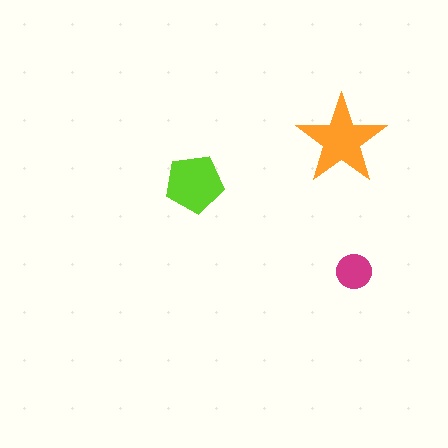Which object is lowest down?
The magenta circle is bottommost.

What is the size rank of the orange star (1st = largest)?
1st.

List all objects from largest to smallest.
The orange star, the lime pentagon, the magenta circle.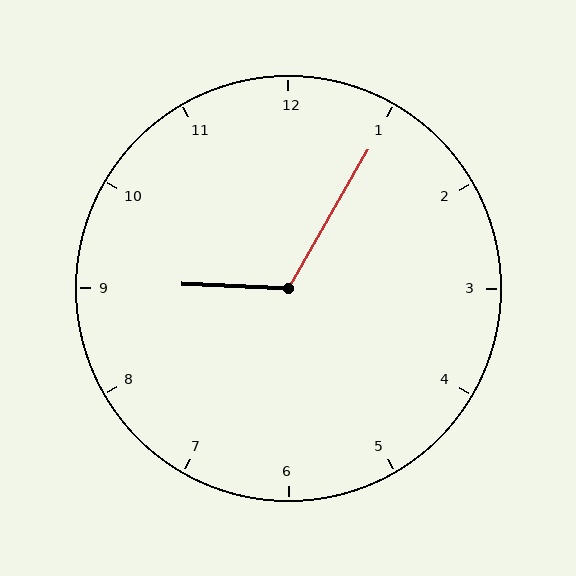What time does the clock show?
9:05.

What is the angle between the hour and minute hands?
Approximately 118 degrees.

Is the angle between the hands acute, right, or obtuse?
It is obtuse.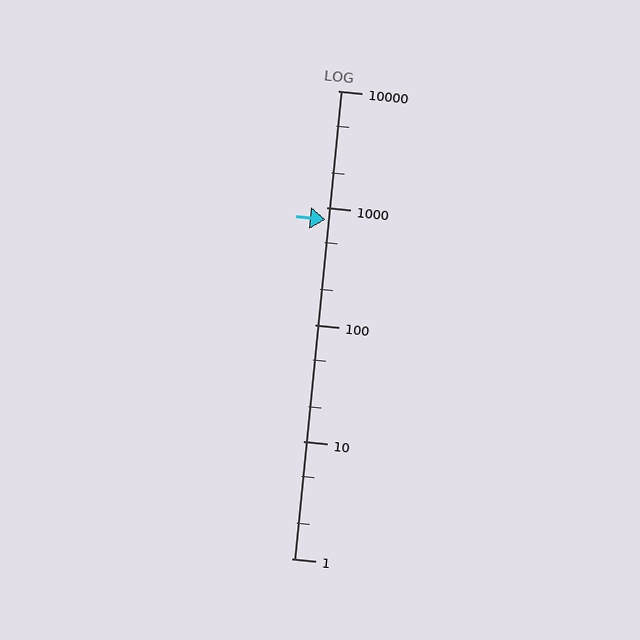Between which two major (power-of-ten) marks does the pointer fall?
The pointer is between 100 and 1000.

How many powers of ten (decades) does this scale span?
The scale spans 4 decades, from 1 to 10000.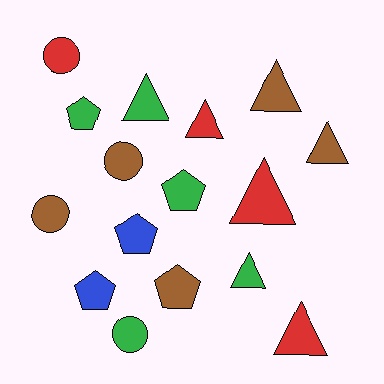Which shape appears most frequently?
Triangle, with 7 objects.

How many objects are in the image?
There are 16 objects.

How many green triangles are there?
There are 2 green triangles.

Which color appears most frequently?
Green, with 5 objects.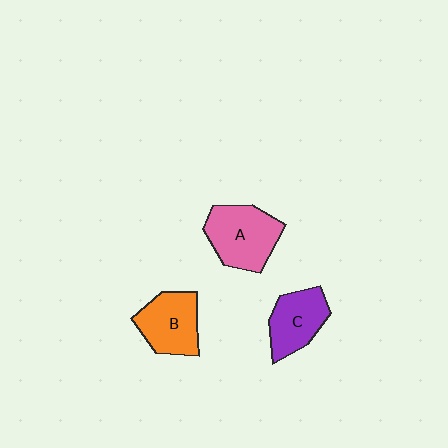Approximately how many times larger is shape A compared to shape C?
Approximately 1.3 times.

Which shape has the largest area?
Shape A (pink).